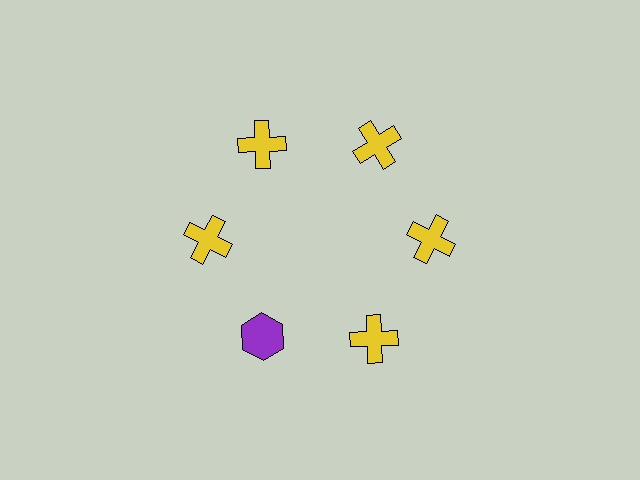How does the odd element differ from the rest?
It differs in both color (purple instead of yellow) and shape (hexagon instead of cross).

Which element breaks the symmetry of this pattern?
The purple hexagon at roughly the 7 o'clock position breaks the symmetry. All other shapes are yellow crosses.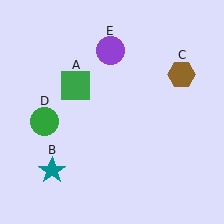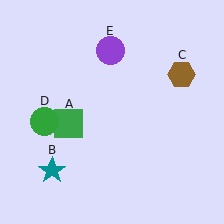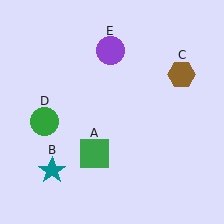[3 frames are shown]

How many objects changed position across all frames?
1 object changed position: green square (object A).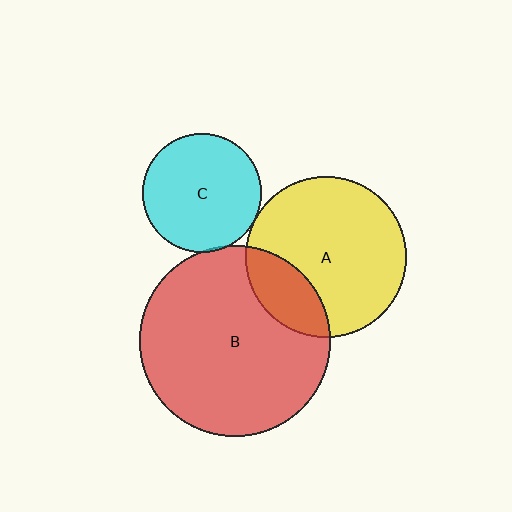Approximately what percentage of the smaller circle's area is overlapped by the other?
Approximately 20%.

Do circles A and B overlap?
Yes.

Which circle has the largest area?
Circle B (red).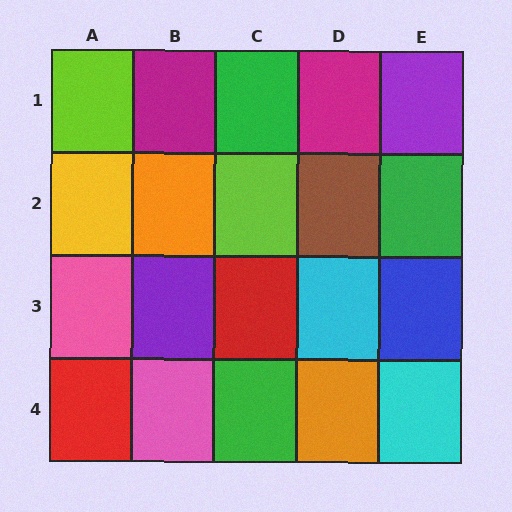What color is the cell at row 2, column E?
Green.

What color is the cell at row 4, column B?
Pink.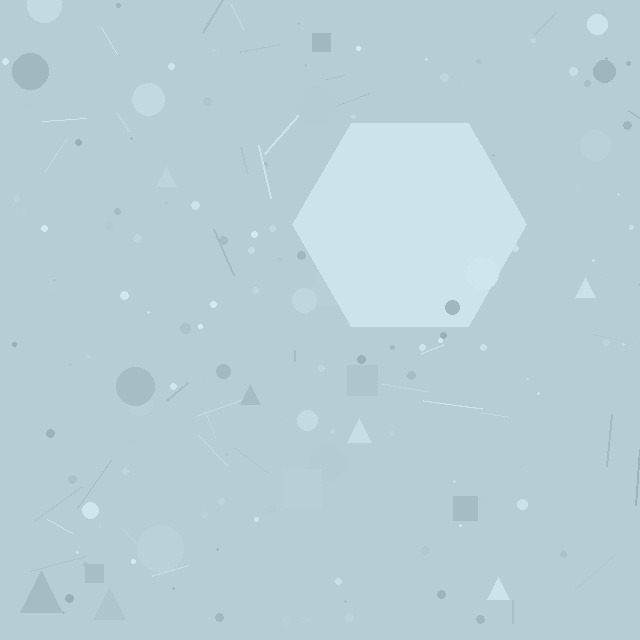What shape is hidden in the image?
A hexagon is hidden in the image.